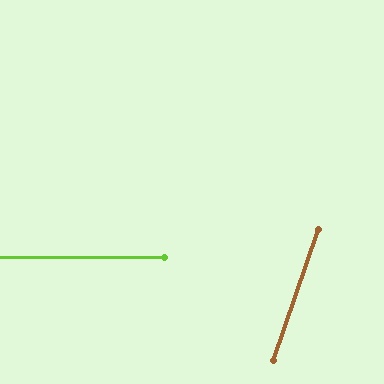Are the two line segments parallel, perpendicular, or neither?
Neither parallel nor perpendicular — they differ by about 72°.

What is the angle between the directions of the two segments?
Approximately 72 degrees.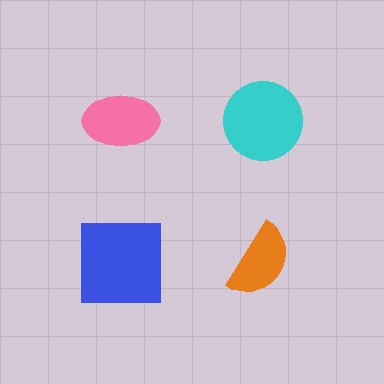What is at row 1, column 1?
A pink ellipse.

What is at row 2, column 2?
An orange semicircle.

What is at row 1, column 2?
A cyan circle.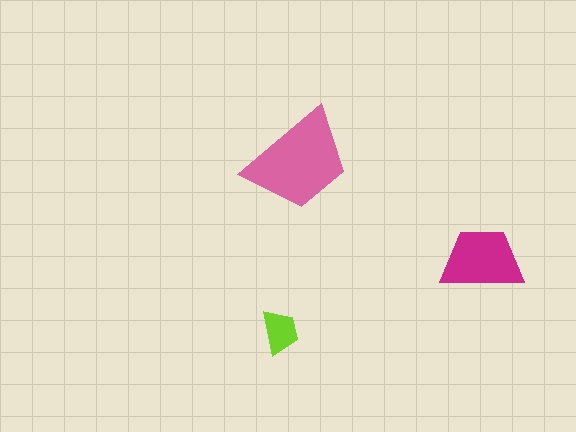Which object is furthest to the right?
The magenta trapezoid is rightmost.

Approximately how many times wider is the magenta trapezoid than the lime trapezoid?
About 2 times wider.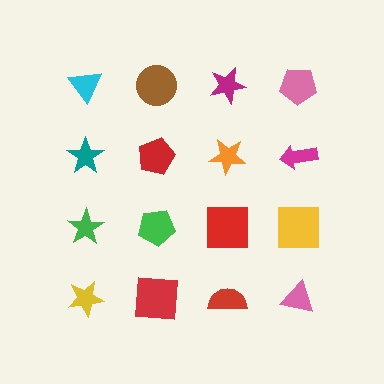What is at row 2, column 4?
A magenta arrow.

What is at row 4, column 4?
A pink triangle.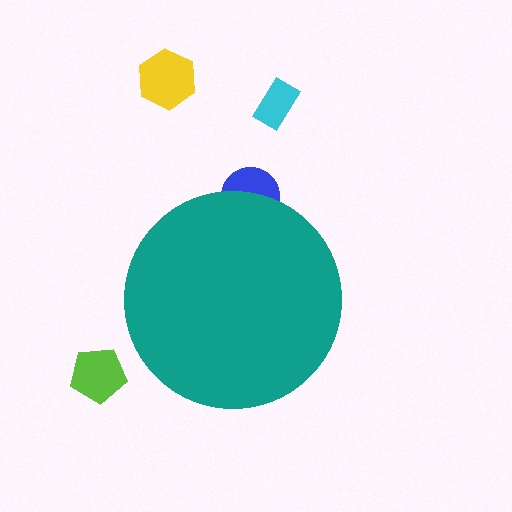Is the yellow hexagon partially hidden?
No, the yellow hexagon is fully visible.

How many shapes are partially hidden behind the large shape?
1 shape is partially hidden.